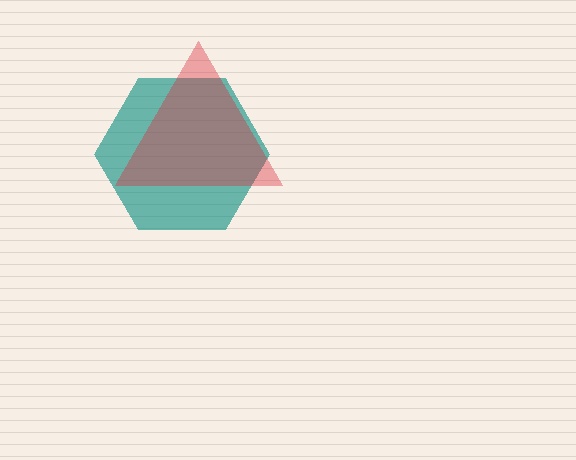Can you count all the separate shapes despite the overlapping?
Yes, there are 2 separate shapes.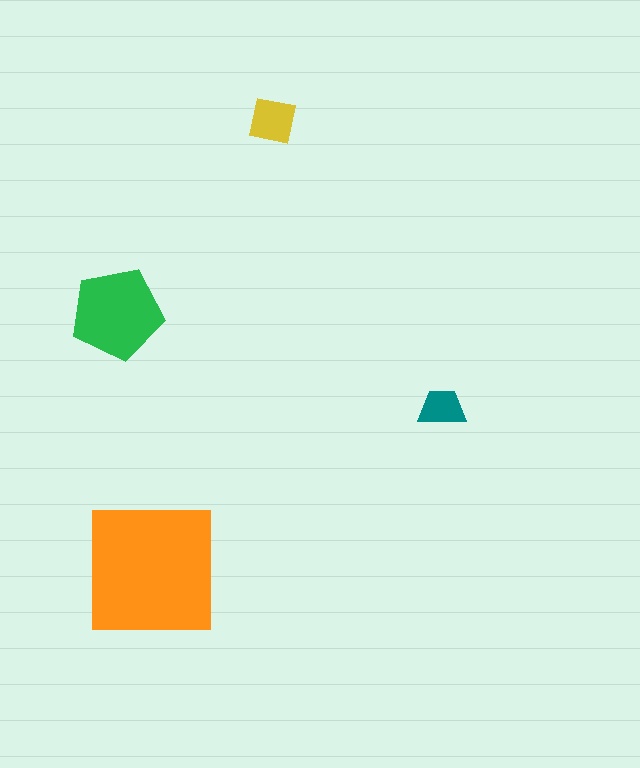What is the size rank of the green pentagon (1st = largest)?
2nd.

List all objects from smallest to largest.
The teal trapezoid, the yellow square, the green pentagon, the orange square.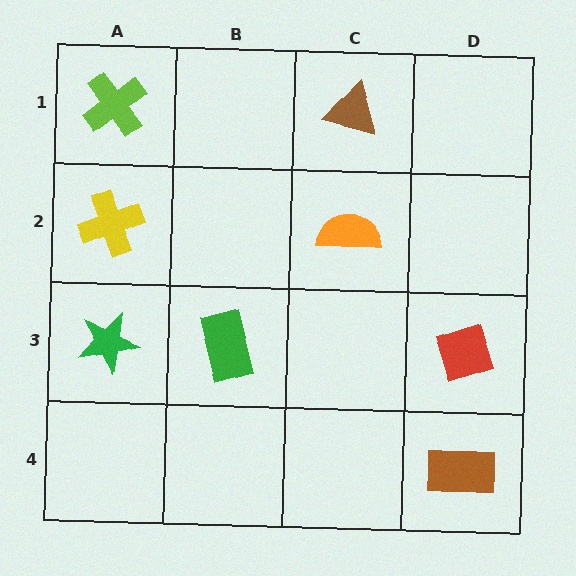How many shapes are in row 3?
3 shapes.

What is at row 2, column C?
An orange semicircle.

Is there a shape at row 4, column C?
No, that cell is empty.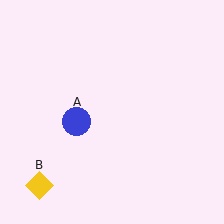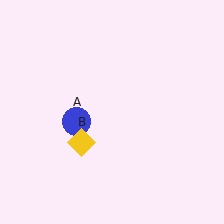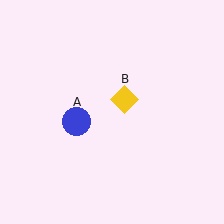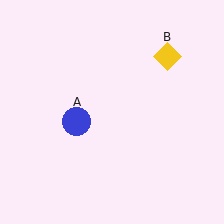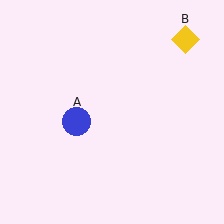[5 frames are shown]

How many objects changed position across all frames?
1 object changed position: yellow diamond (object B).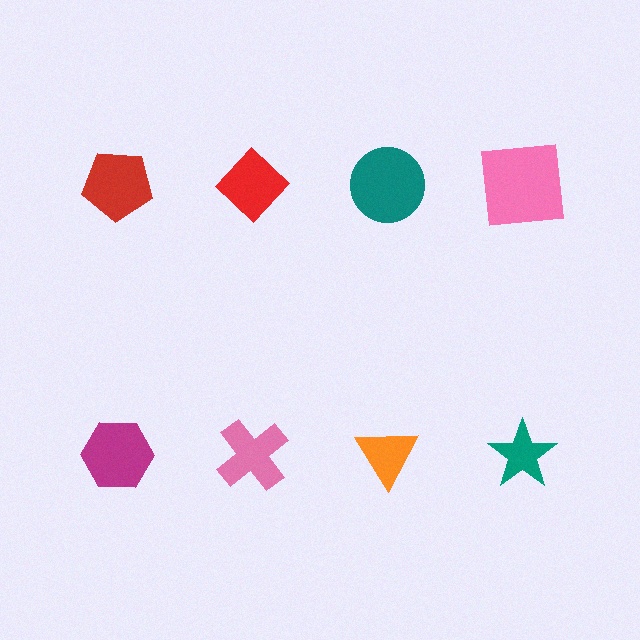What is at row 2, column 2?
A pink cross.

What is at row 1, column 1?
A red pentagon.